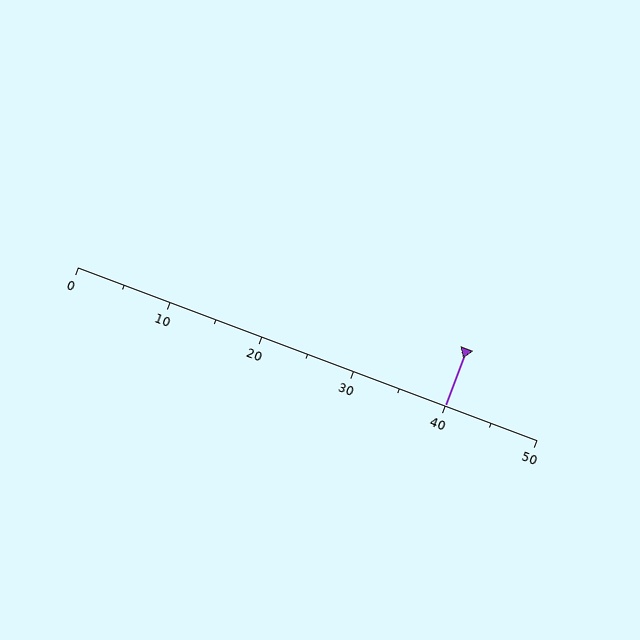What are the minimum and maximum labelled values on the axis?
The axis runs from 0 to 50.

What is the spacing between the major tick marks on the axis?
The major ticks are spaced 10 apart.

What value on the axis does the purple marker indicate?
The marker indicates approximately 40.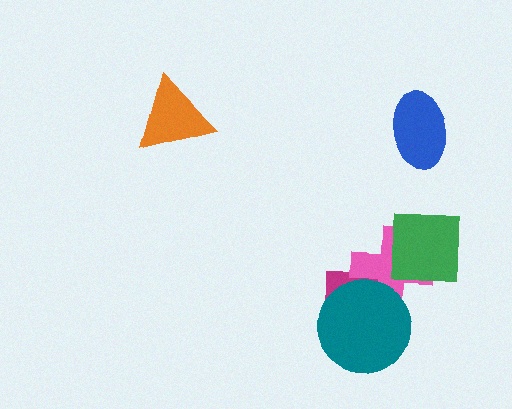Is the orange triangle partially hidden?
No, no other shape covers it.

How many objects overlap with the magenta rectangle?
2 objects overlap with the magenta rectangle.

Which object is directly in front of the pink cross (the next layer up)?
The teal circle is directly in front of the pink cross.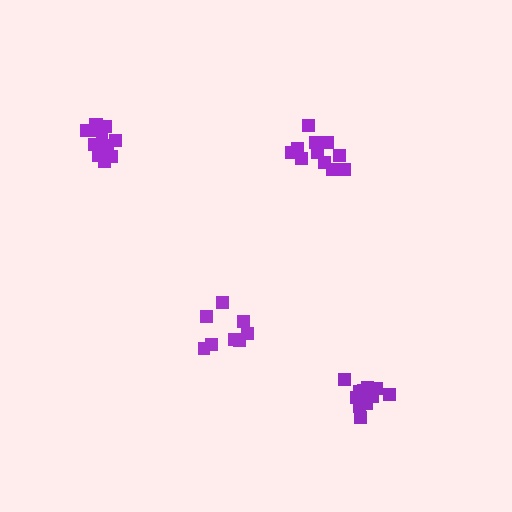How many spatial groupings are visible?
There are 4 spatial groupings.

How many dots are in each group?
Group 1: 8 dots, Group 2: 11 dots, Group 3: 12 dots, Group 4: 11 dots (42 total).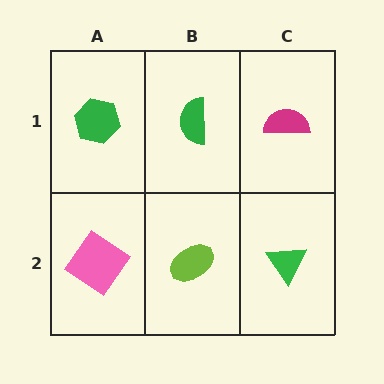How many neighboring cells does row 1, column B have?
3.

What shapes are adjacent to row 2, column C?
A magenta semicircle (row 1, column C), a lime ellipse (row 2, column B).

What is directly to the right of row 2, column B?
A green triangle.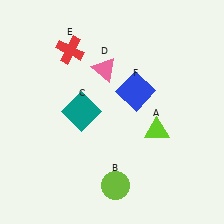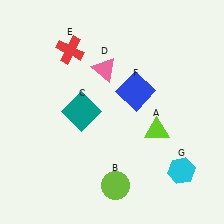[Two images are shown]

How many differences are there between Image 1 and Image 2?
There is 1 difference between the two images.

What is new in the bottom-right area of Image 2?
A cyan hexagon (G) was added in the bottom-right area of Image 2.